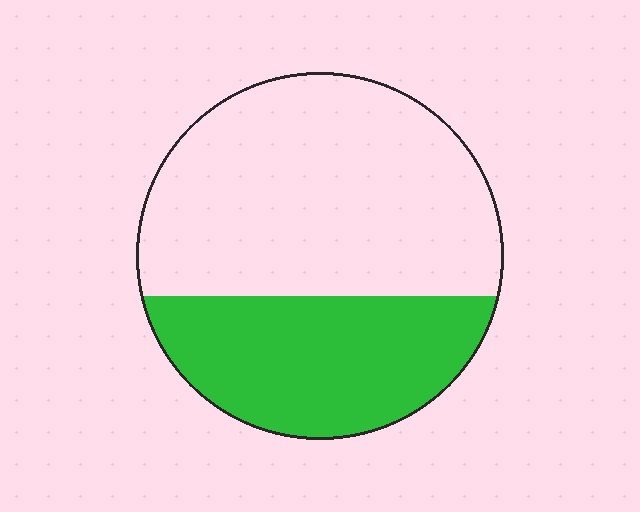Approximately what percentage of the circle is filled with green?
Approximately 35%.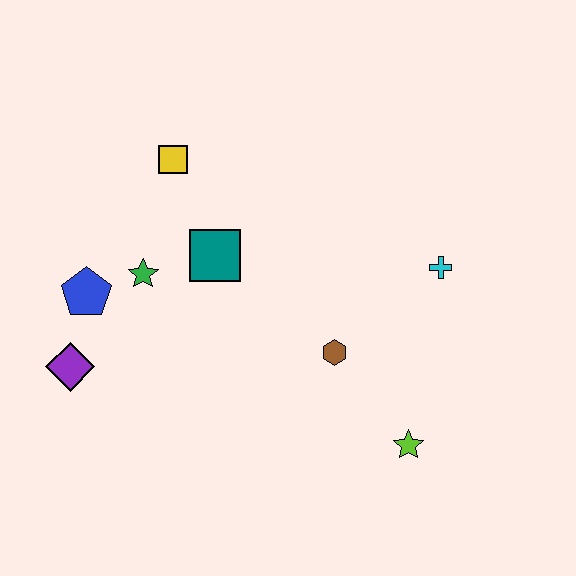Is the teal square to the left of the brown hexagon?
Yes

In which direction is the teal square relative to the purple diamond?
The teal square is to the right of the purple diamond.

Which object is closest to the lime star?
The brown hexagon is closest to the lime star.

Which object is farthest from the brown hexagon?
The purple diamond is farthest from the brown hexagon.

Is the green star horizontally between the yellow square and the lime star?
No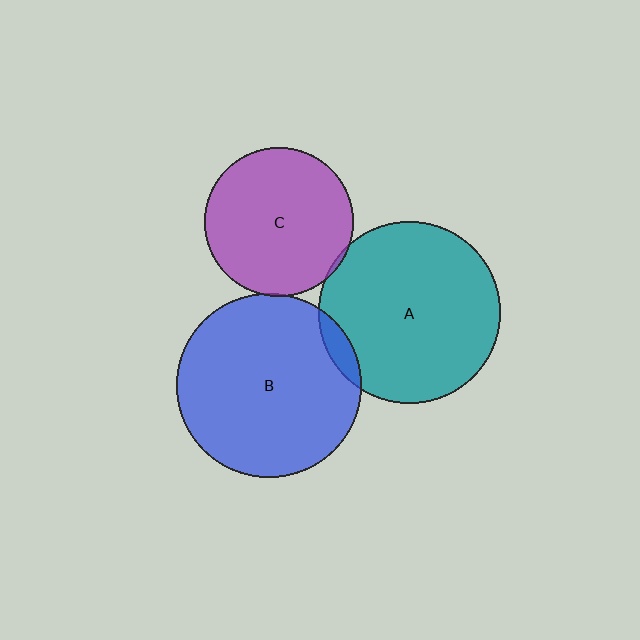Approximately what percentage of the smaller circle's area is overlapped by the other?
Approximately 5%.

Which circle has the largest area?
Circle B (blue).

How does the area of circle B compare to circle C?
Approximately 1.5 times.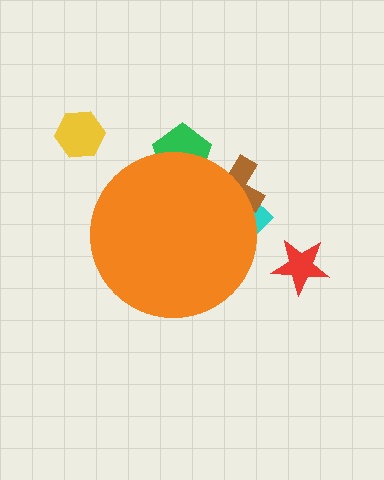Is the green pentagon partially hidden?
Yes, the green pentagon is partially hidden behind the orange circle.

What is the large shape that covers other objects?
An orange circle.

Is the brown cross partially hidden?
Yes, the brown cross is partially hidden behind the orange circle.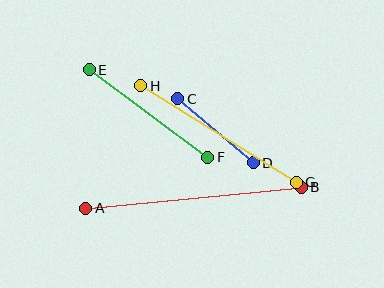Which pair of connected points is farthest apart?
Points A and B are farthest apart.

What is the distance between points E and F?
The distance is approximately 147 pixels.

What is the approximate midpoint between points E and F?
The midpoint is at approximately (149, 113) pixels.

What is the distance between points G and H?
The distance is approximately 183 pixels.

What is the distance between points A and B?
The distance is approximately 217 pixels.